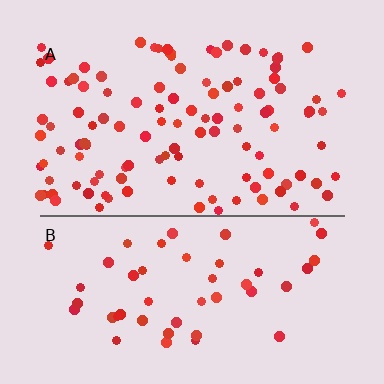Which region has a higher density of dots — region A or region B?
A (the top).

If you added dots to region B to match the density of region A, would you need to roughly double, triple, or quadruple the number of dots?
Approximately double.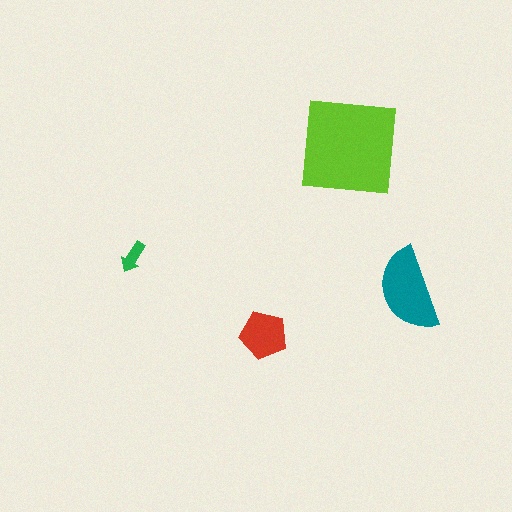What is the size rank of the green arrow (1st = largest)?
4th.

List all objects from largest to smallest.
The lime square, the teal semicircle, the red pentagon, the green arrow.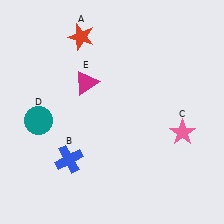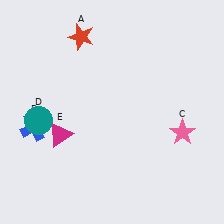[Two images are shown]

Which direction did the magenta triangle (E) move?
The magenta triangle (E) moved down.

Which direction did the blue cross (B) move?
The blue cross (B) moved left.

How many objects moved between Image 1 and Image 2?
2 objects moved between the two images.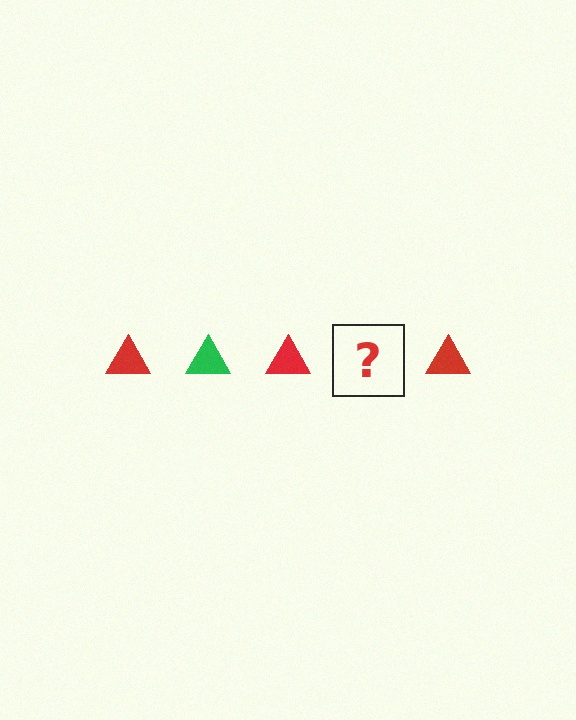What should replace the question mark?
The question mark should be replaced with a green triangle.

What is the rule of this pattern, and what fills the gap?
The rule is that the pattern cycles through red, green triangles. The gap should be filled with a green triangle.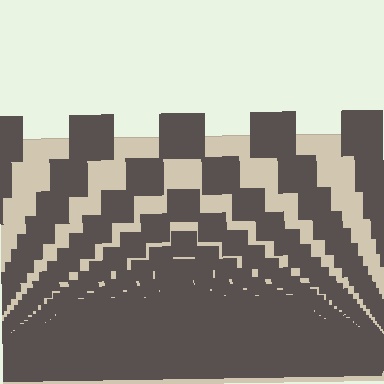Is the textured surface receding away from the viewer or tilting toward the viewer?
The surface appears to tilt toward the viewer. Texture elements get larger and sparser toward the top.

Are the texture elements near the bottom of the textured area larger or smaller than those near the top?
Smaller. The gradient is inverted — elements near the bottom are smaller and denser.